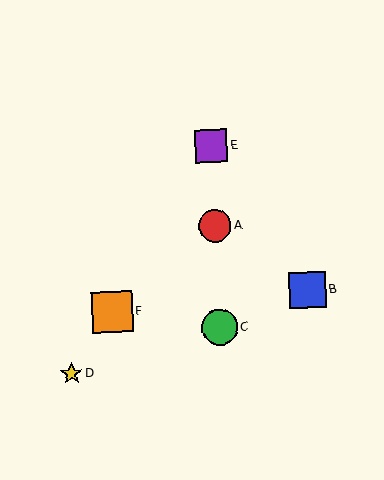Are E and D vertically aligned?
No, E is at x≈211 and D is at x≈71.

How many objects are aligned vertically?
3 objects (A, C, E) are aligned vertically.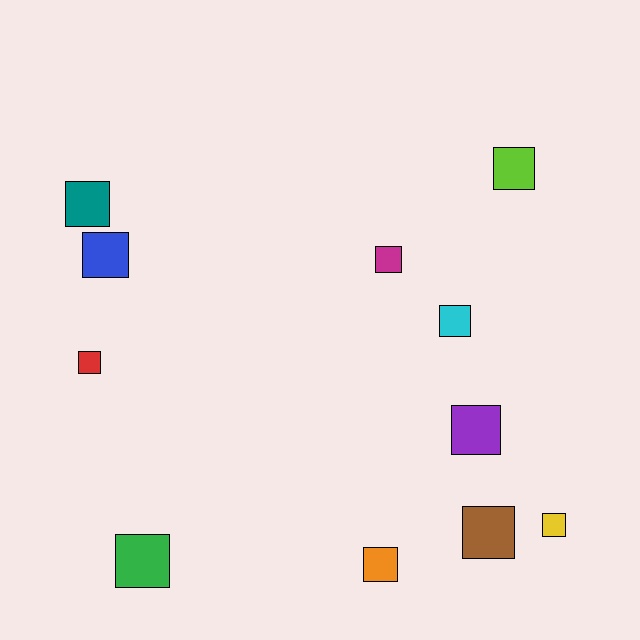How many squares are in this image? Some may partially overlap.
There are 11 squares.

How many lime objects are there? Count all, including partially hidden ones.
There is 1 lime object.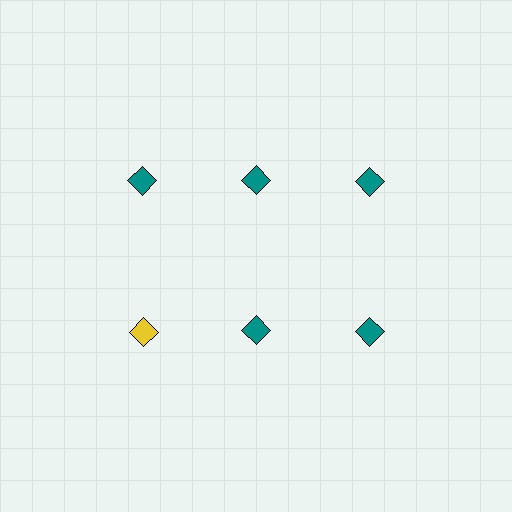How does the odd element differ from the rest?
It has a different color: yellow instead of teal.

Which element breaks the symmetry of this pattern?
The yellow diamond in the second row, leftmost column breaks the symmetry. All other shapes are teal diamonds.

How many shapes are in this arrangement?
There are 6 shapes arranged in a grid pattern.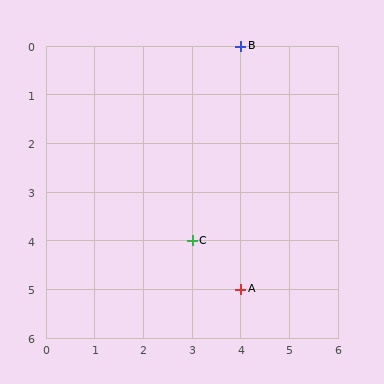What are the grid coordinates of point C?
Point C is at grid coordinates (3, 4).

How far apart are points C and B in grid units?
Points C and B are 1 column and 4 rows apart (about 4.1 grid units diagonally).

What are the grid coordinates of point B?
Point B is at grid coordinates (4, 0).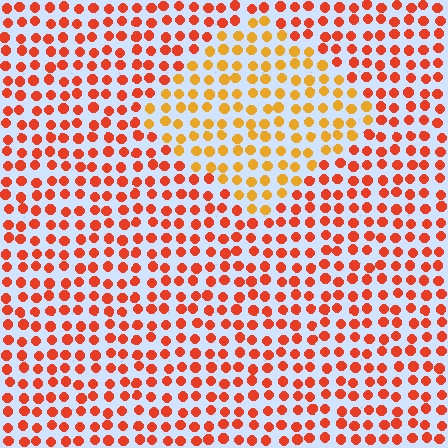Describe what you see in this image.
The image is filled with small red elements in a uniform arrangement. A diamond-shaped region is visible where the elements are tinted to a slightly different hue, forming a subtle color boundary.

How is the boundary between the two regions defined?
The boundary is defined purely by a slight shift in hue (about 32 degrees). Spacing, size, and orientation are identical on both sides.